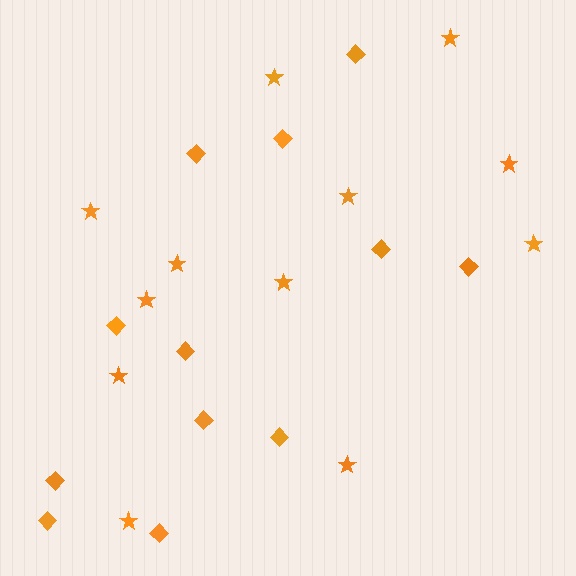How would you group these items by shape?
There are 2 groups: one group of diamonds (12) and one group of stars (12).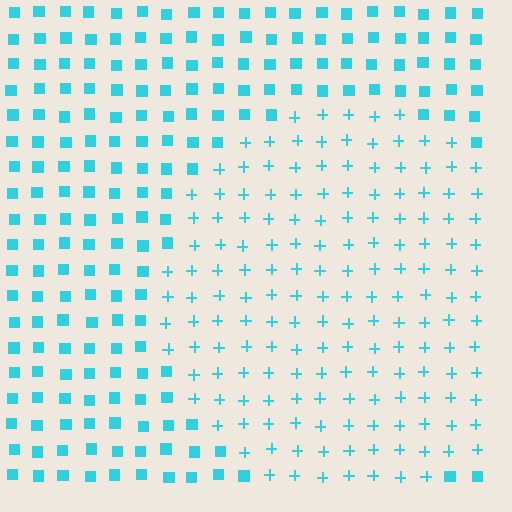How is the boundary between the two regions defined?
The boundary is defined by a change in element shape: plus signs inside vs. squares outside. All elements share the same color and spacing.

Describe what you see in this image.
The image is filled with small cyan elements arranged in a uniform grid. A circle-shaped region contains plus signs, while the surrounding area contains squares. The boundary is defined purely by the change in element shape.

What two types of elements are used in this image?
The image uses plus signs inside the circle region and squares outside it.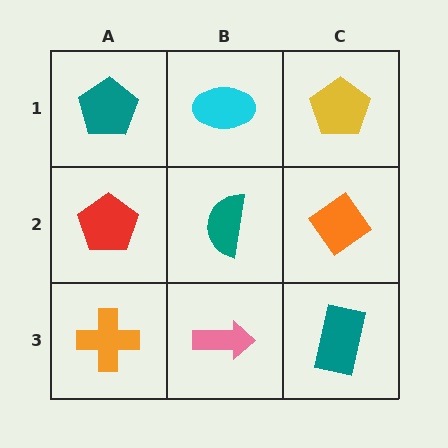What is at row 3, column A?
An orange cross.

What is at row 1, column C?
A yellow pentagon.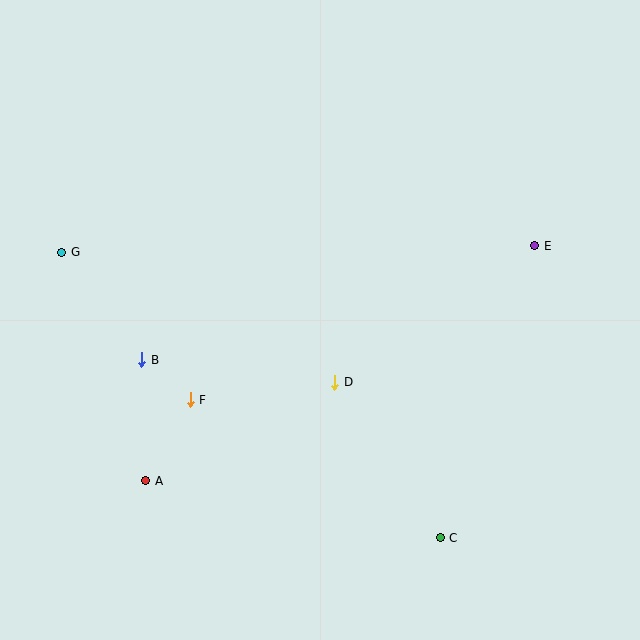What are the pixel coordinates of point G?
Point G is at (62, 252).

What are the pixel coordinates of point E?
Point E is at (535, 246).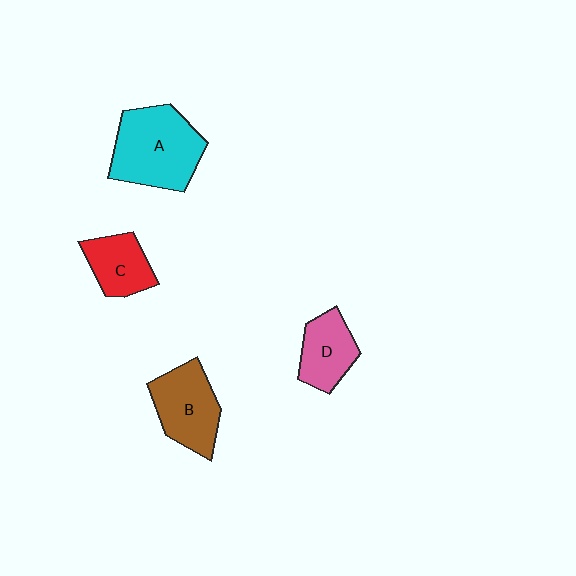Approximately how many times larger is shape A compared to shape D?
Approximately 1.8 times.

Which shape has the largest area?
Shape A (cyan).